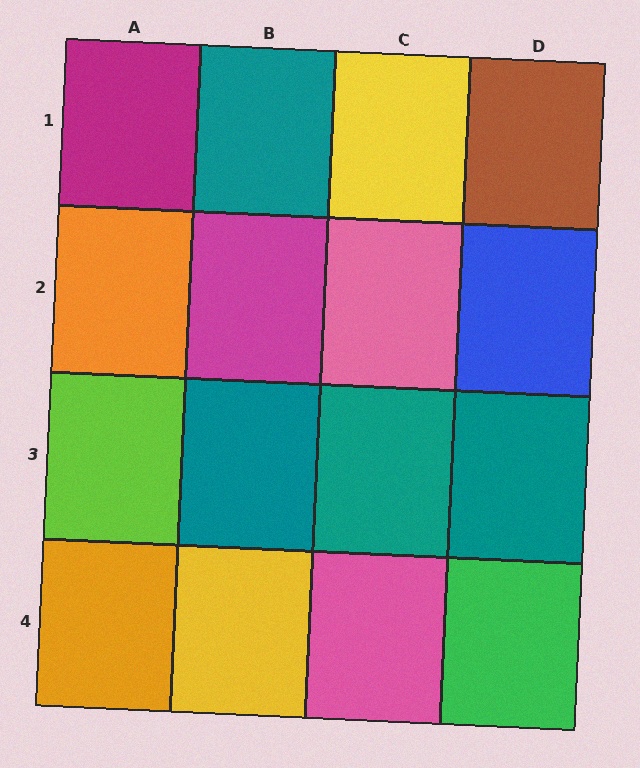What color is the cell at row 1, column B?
Teal.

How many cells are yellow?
2 cells are yellow.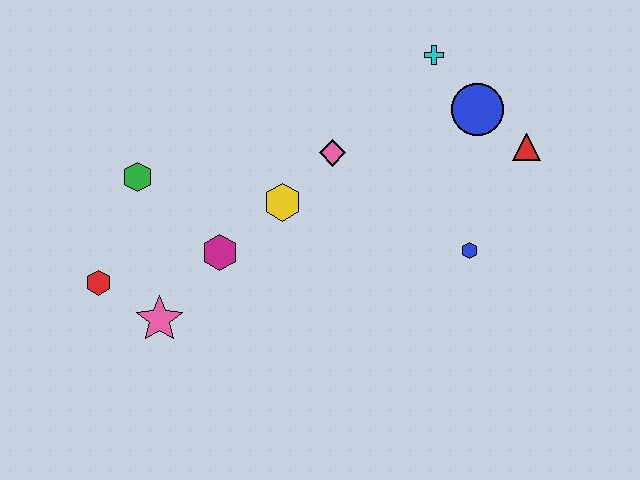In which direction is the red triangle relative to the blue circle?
The red triangle is to the right of the blue circle.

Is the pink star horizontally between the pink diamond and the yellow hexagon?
No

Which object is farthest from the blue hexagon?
The red hexagon is farthest from the blue hexagon.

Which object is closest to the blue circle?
The red triangle is closest to the blue circle.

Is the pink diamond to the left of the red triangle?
Yes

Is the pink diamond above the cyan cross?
No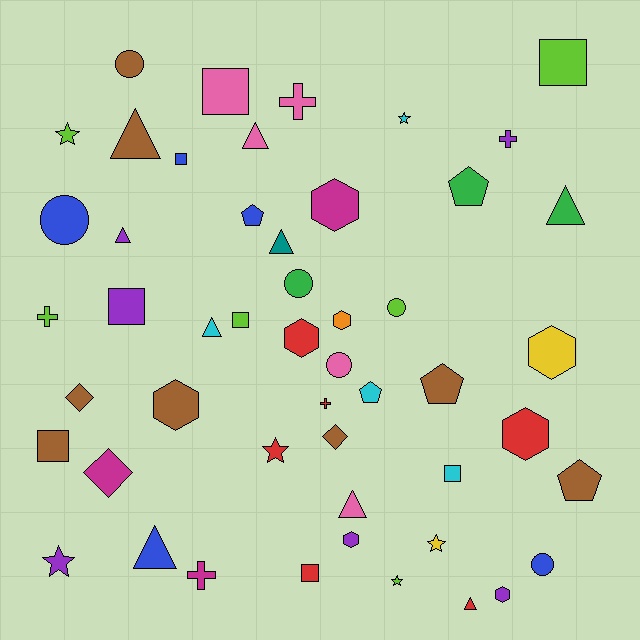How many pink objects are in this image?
There are 5 pink objects.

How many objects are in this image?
There are 50 objects.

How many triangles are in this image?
There are 9 triangles.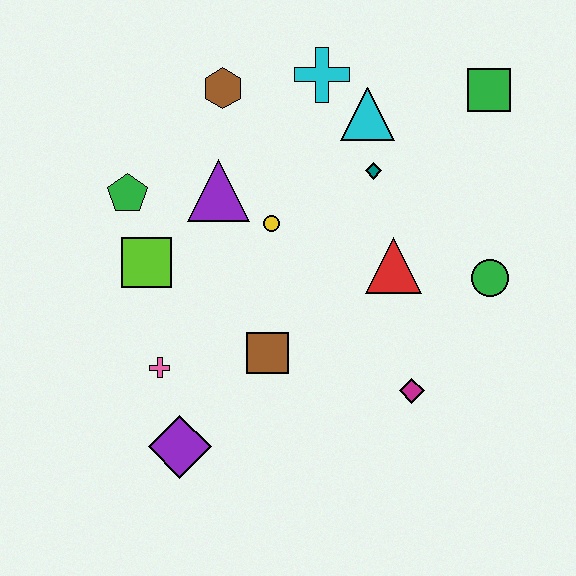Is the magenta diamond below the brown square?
Yes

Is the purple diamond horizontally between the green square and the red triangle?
No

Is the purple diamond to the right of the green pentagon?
Yes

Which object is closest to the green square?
The cyan triangle is closest to the green square.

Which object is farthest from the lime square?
The green square is farthest from the lime square.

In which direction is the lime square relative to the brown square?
The lime square is to the left of the brown square.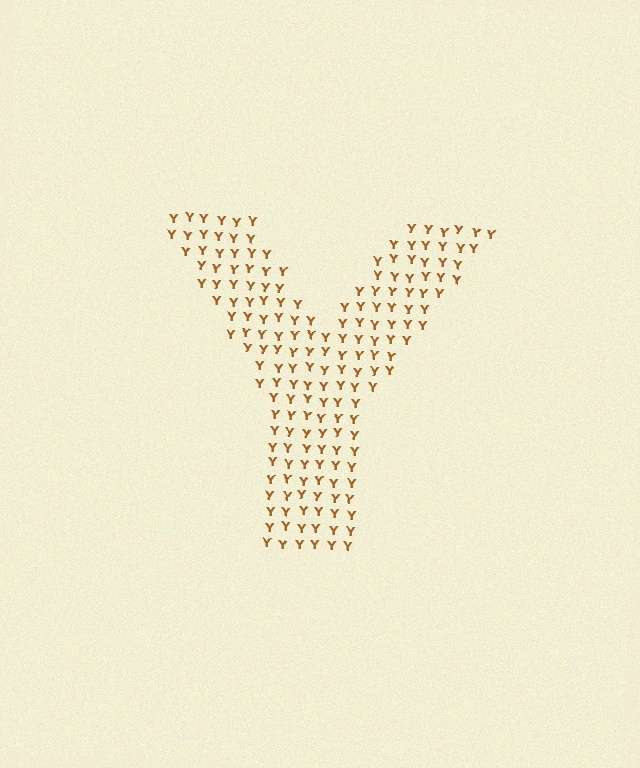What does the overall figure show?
The overall figure shows the letter Y.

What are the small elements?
The small elements are letter Y's.